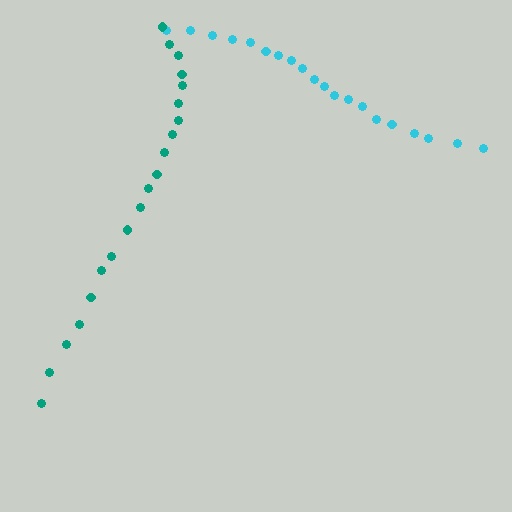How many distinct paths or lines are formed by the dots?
There are 2 distinct paths.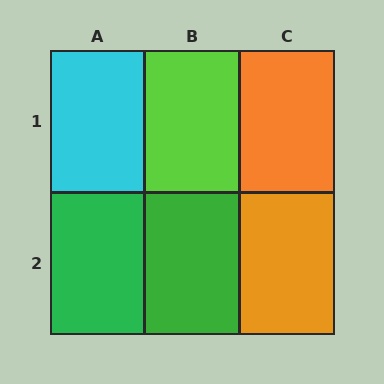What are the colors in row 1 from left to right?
Cyan, lime, orange.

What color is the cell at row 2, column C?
Orange.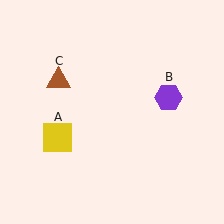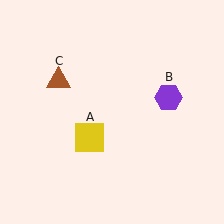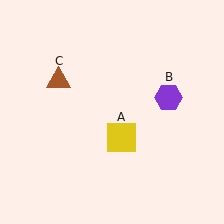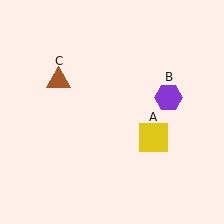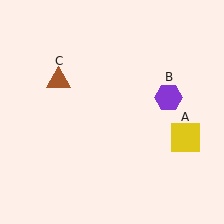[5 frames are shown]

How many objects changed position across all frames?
1 object changed position: yellow square (object A).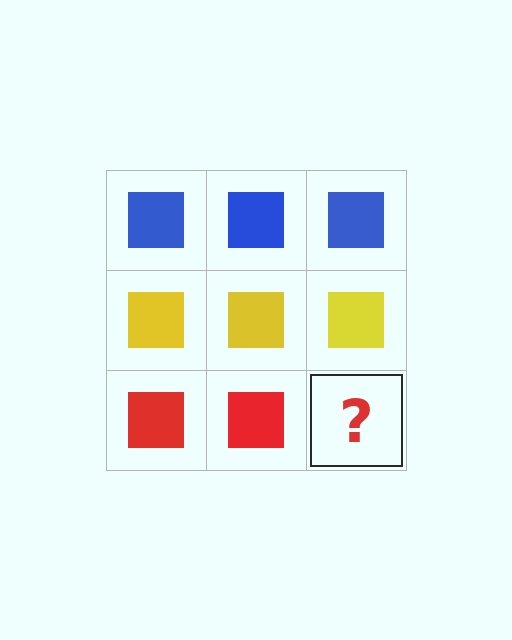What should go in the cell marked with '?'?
The missing cell should contain a red square.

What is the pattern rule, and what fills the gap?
The rule is that each row has a consistent color. The gap should be filled with a red square.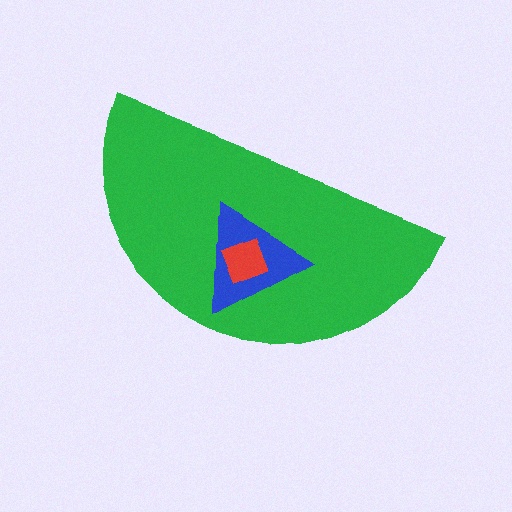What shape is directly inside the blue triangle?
The red square.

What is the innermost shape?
The red square.